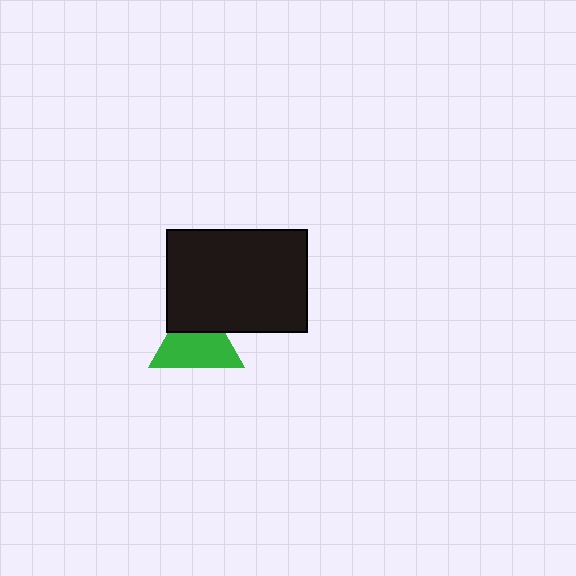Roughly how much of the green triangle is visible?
About half of it is visible (roughly 64%).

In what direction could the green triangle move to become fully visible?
The green triangle could move down. That would shift it out from behind the black rectangle entirely.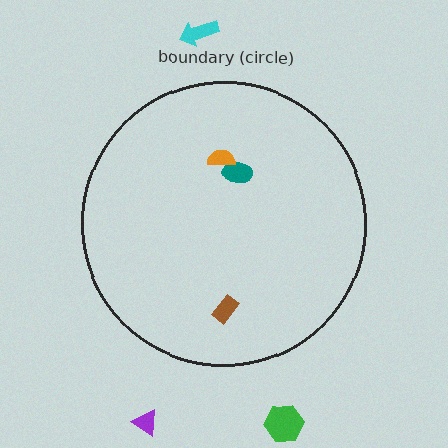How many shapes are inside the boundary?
3 inside, 3 outside.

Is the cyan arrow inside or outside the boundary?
Outside.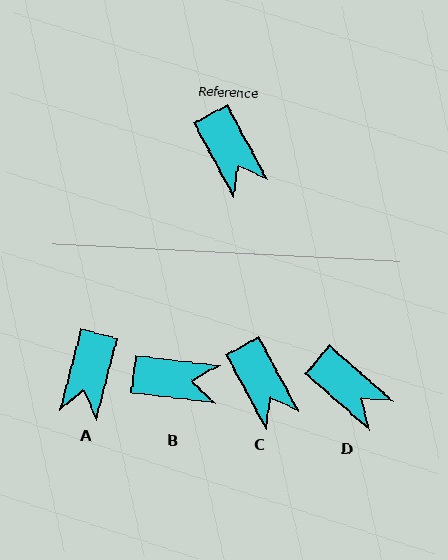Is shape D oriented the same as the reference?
No, it is off by about 20 degrees.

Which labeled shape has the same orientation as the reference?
C.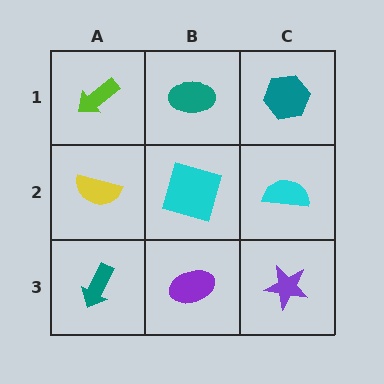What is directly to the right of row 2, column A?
A cyan square.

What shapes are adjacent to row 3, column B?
A cyan square (row 2, column B), a teal arrow (row 3, column A), a purple star (row 3, column C).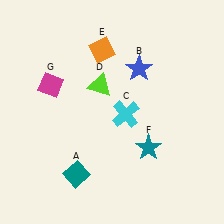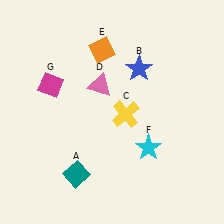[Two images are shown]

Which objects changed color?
C changed from cyan to yellow. D changed from lime to pink. F changed from teal to cyan.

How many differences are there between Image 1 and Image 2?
There are 3 differences between the two images.